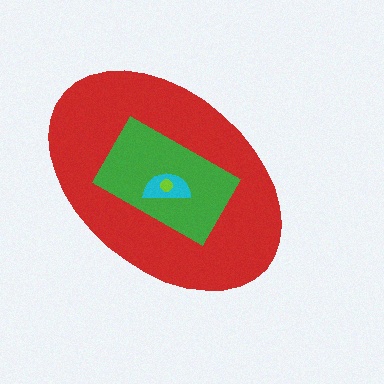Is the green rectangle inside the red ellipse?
Yes.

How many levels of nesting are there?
4.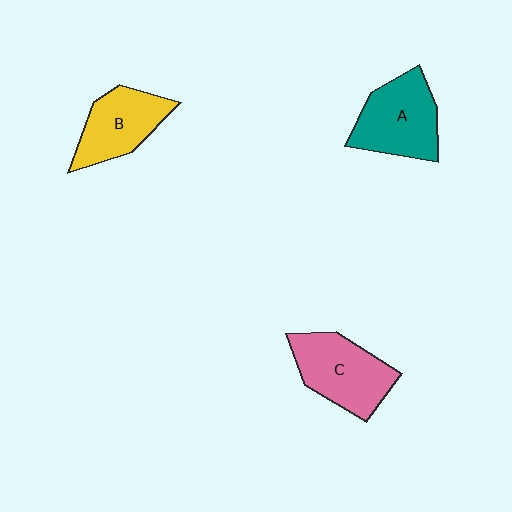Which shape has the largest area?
Shape C (pink).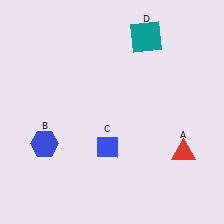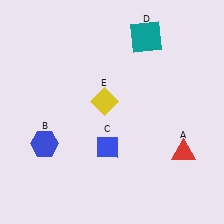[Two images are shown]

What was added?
A yellow diamond (E) was added in Image 2.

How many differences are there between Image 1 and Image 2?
There is 1 difference between the two images.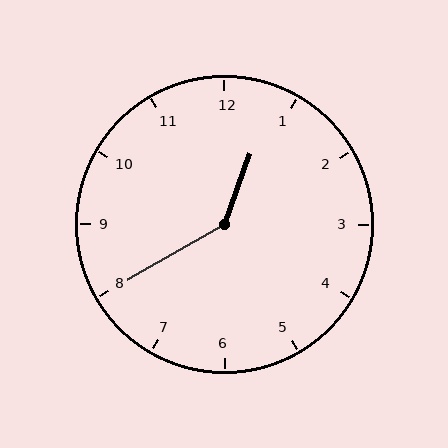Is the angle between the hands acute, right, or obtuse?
It is obtuse.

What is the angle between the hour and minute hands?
Approximately 140 degrees.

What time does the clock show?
12:40.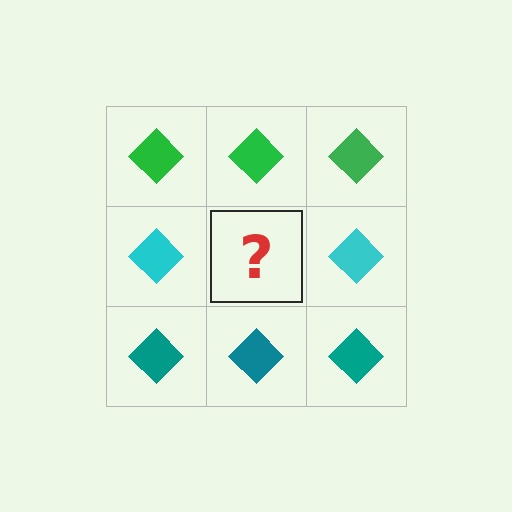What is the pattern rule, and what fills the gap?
The rule is that each row has a consistent color. The gap should be filled with a cyan diamond.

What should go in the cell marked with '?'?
The missing cell should contain a cyan diamond.